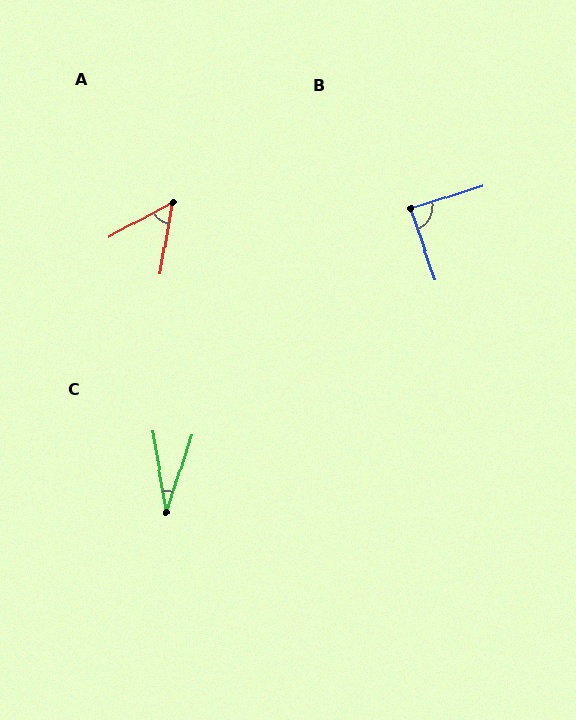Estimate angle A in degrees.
Approximately 52 degrees.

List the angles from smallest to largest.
C (28°), A (52°), B (89°).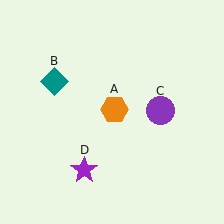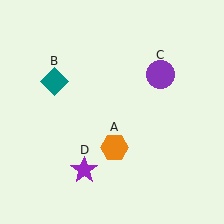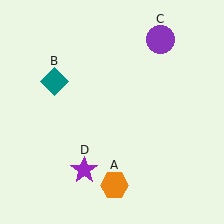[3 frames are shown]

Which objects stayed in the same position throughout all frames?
Teal diamond (object B) and purple star (object D) remained stationary.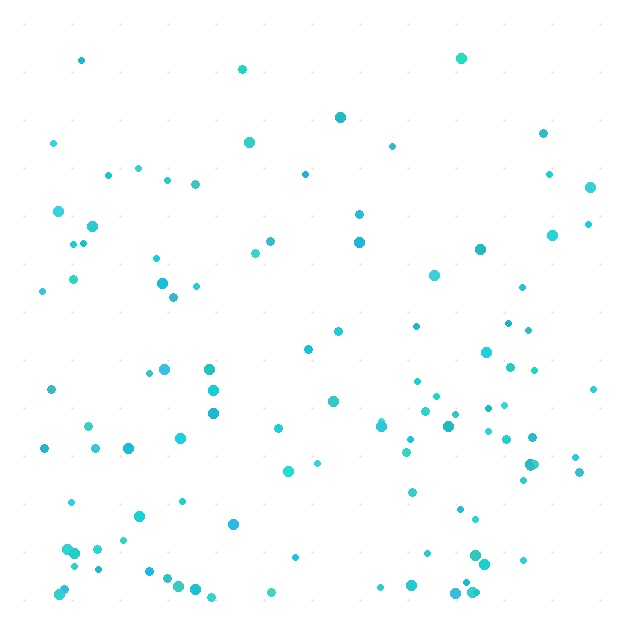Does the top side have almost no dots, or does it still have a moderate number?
Still a moderate number, just noticeably fewer than the bottom.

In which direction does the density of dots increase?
From top to bottom, with the bottom side densest.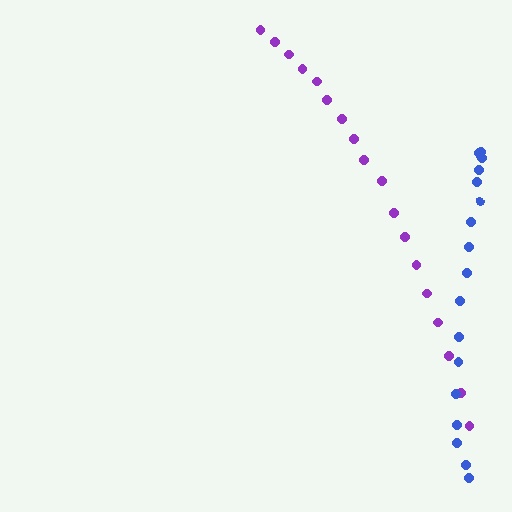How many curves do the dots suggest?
There are 2 distinct paths.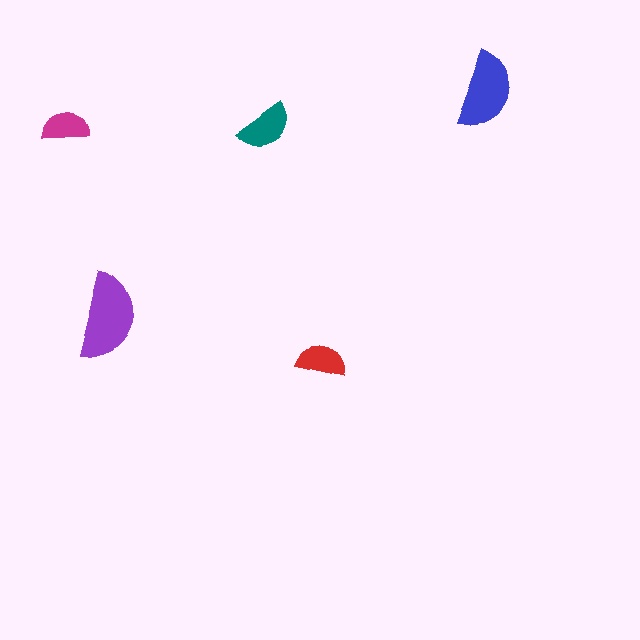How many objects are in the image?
There are 5 objects in the image.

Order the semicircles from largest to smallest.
the purple one, the blue one, the teal one, the red one, the magenta one.